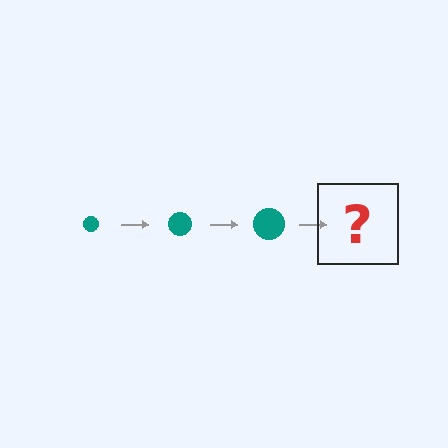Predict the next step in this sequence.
The next step is a teal circle, larger than the previous one.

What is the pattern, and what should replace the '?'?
The pattern is that the circle gets progressively larger each step. The '?' should be a teal circle, larger than the previous one.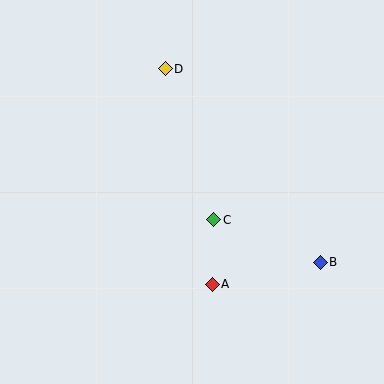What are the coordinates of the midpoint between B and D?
The midpoint between B and D is at (243, 166).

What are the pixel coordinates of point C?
Point C is at (214, 220).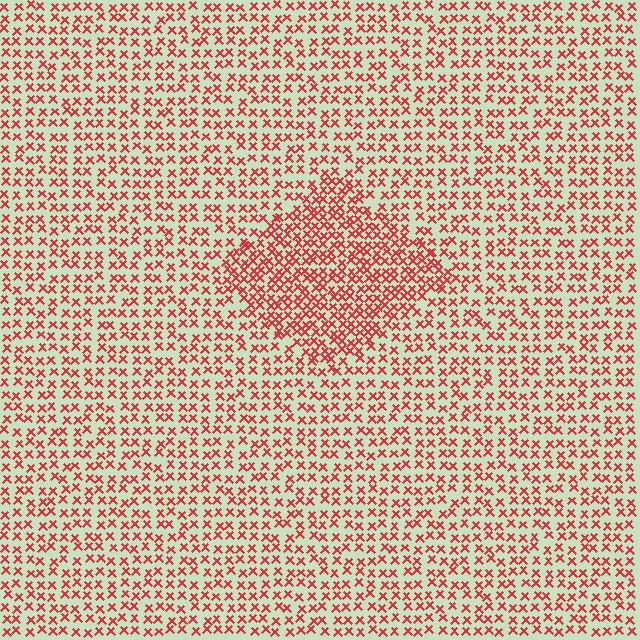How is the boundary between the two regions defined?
The boundary is defined by a change in element density (approximately 1.8x ratio). All elements are the same color, size, and shape.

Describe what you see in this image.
The image contains small red elements arranged at two different densities. A diamond-shaped region is visible where the elements are more densely packed than the surrounding area.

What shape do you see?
I see a diamond.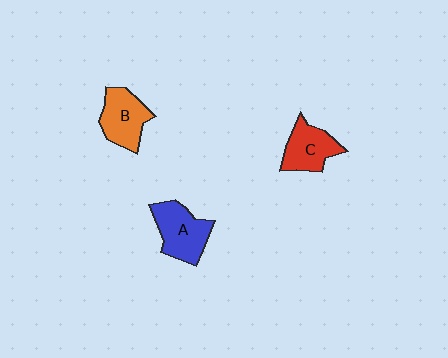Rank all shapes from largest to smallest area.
From largest to smallest: A (blue), B (orange), C (red).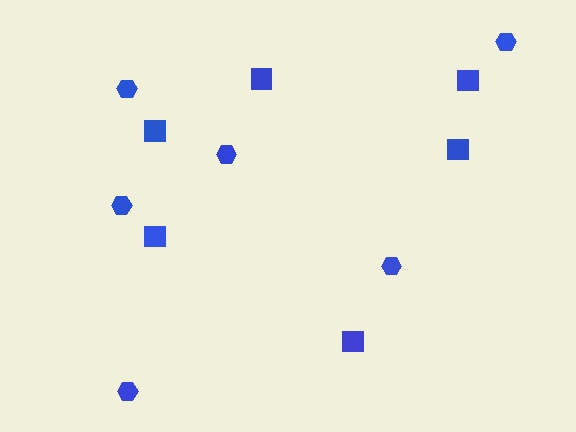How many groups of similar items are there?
There are 2 groups: one group of hexagons (6) and one group of squares (6).